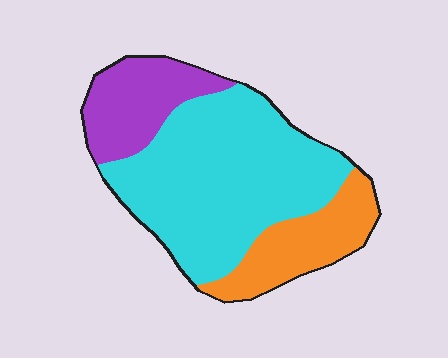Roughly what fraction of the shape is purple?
Purple takes up about one fifth (1/5) of the shape.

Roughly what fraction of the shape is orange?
Orange takes up about one fifth (1/5) of the shape.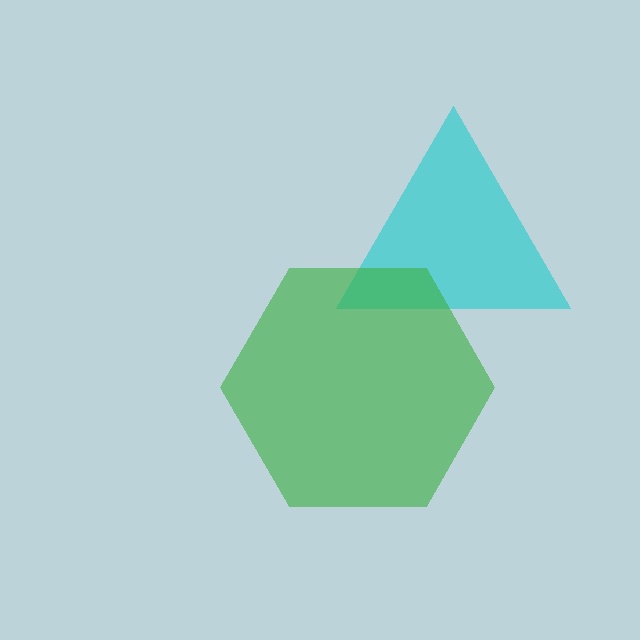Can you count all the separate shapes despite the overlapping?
Yes, there are 2 separate shapes.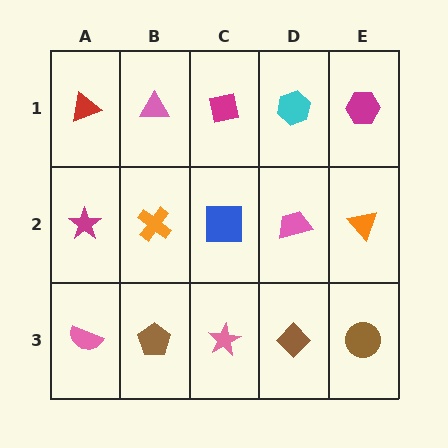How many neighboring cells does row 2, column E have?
3.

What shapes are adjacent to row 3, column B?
An orange cross (row 2, column B), a pink semicircle (row 3, column A), a pink star (row 3, column C).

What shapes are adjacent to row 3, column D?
A pink trapezoid (row 2, column D), a pink star (row 3, column C), a brown circle (row 3, column E).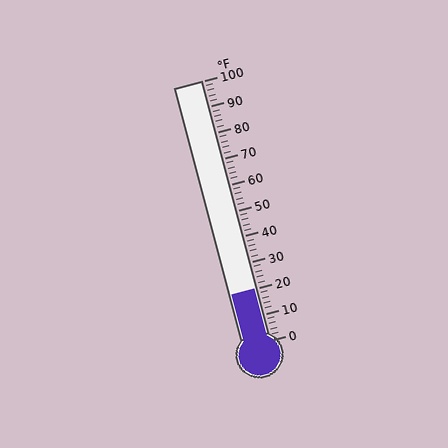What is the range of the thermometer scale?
The thermometer scale ranges from 0°F to 100°F.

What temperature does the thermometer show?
The thermometer shows approximately 20°F.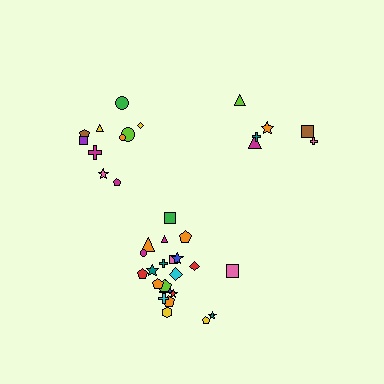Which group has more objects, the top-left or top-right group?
The top-left group.